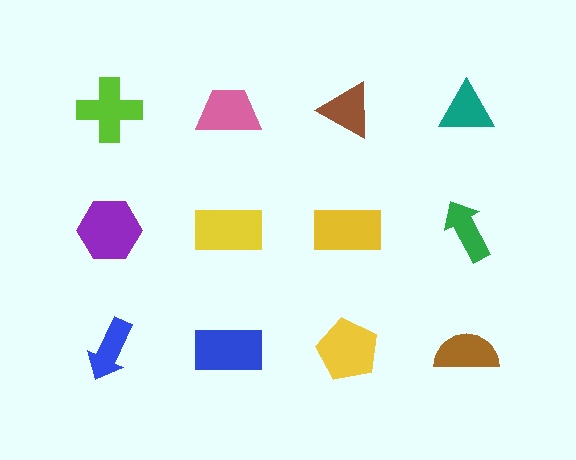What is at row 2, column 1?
A purple hexagon.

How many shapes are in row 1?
4 shapes.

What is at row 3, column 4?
A brown semicircle.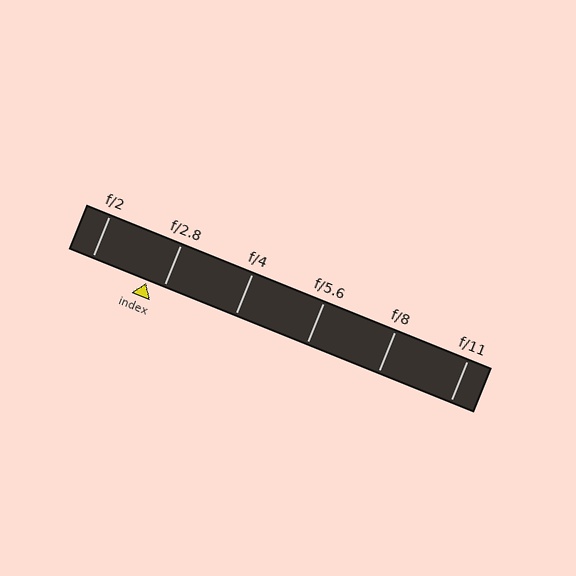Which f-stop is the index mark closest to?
The index mark is closest to f/2.8.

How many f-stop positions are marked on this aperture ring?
There are 6 f-stop positions marked.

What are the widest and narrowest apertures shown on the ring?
The widest aperture shown is f/2 and the narrowest is f/11.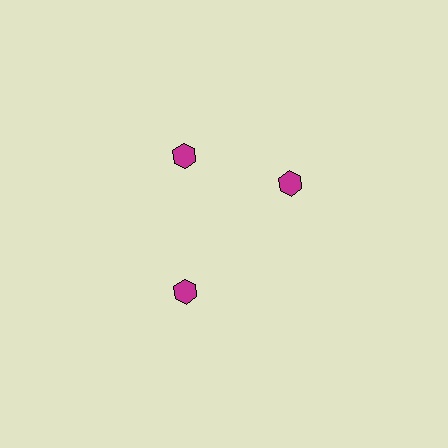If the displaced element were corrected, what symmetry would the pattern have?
It would have 3-fold rotational symmetry — the pattern would map onto itself every 120 degrees.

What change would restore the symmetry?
The symmetry would be restored by rotating it back into even spacing with its neighbors so that all 3 hexagons sit at equal angles and equal distance from the center.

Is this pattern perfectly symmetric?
No. The 3 magenta hexagons are arranged in a ring, but one element near the 3 o'clock position is rotated out of alignment along the ring, breaking the 3-fold rotational symmetry.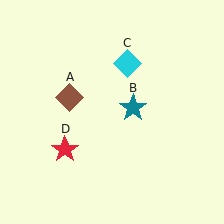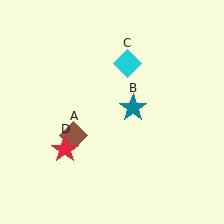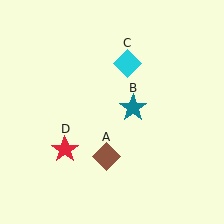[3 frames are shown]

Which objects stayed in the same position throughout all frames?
Teal star (object B) and cyan diamond (object C) and red star (object D) remained stationary.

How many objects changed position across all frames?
1 object changed position: brown diamond (object A).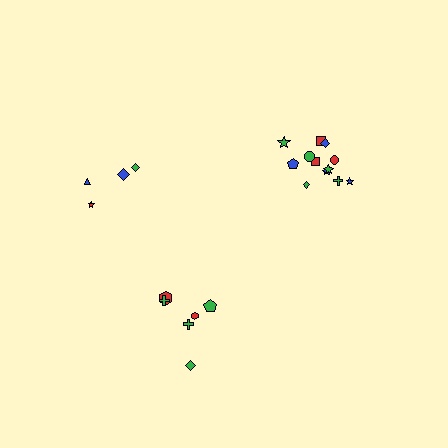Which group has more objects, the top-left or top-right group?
The top-right group.